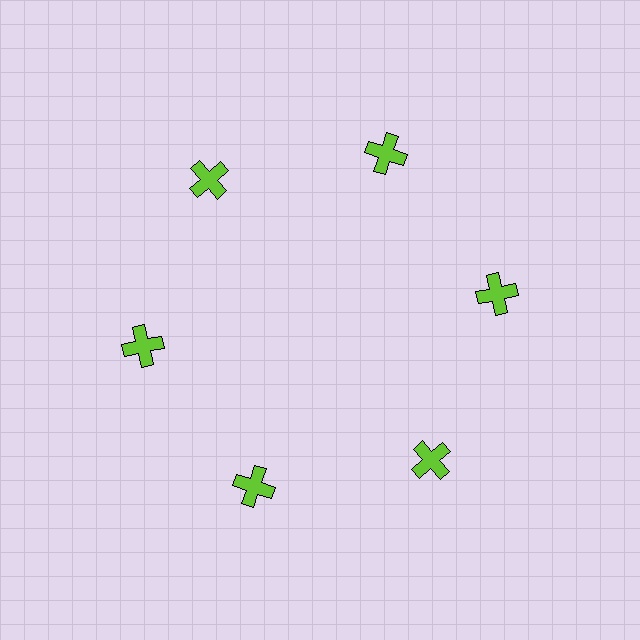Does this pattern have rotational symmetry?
Yes, this pattern has 6-fold rotational symmetry. It looks the same after rotating 60 degrees around the center.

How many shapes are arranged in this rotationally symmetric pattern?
There are 6 shapes, arranged in 6 groups of 1.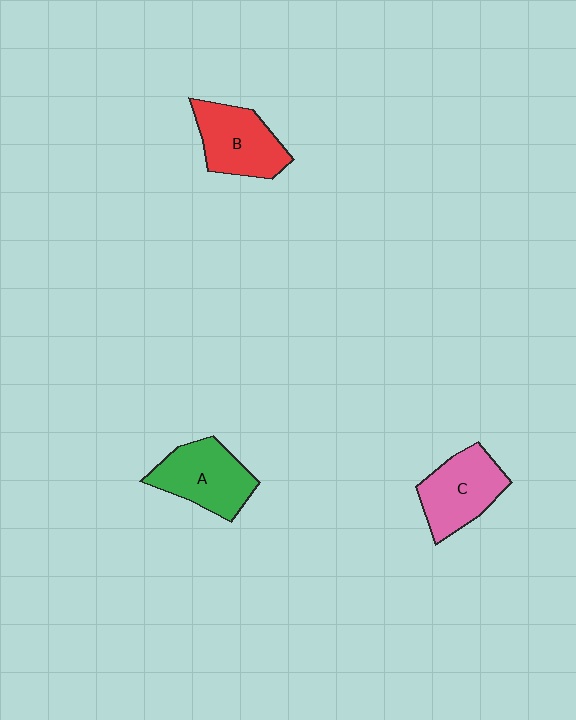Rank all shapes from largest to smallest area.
From largest to smallest: A (green), C (pink), B (red).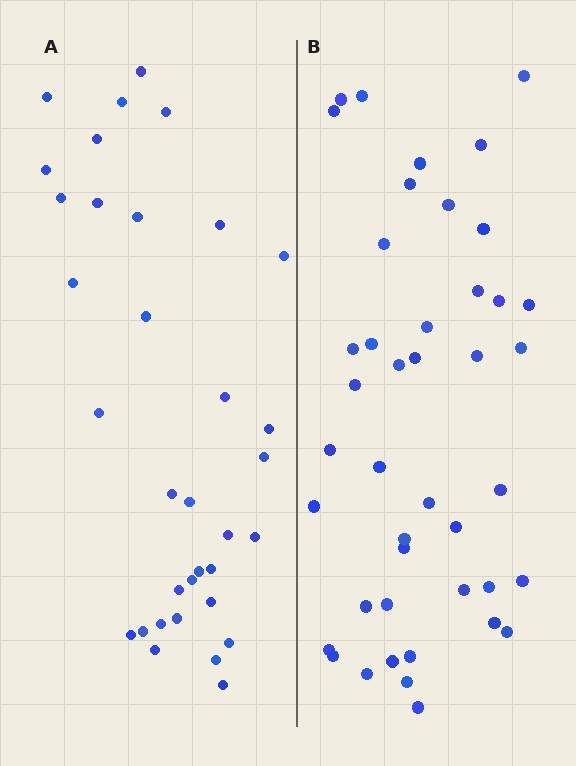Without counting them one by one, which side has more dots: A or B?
Region B (the right region) has more dots.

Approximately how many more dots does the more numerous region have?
Region B has roughly 8 or so more dots than region A.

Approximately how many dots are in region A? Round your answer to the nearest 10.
About 30 dots. (The exact count is 34, which rounds to 30.)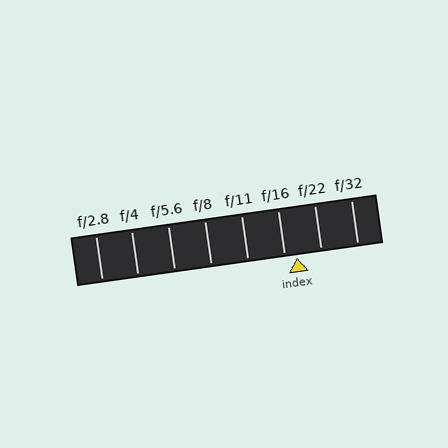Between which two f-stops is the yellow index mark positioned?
The index mark is between f/16 and f/22.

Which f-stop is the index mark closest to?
The index mark is closest to f/16.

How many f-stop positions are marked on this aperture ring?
There are 8 f-stop positions marked.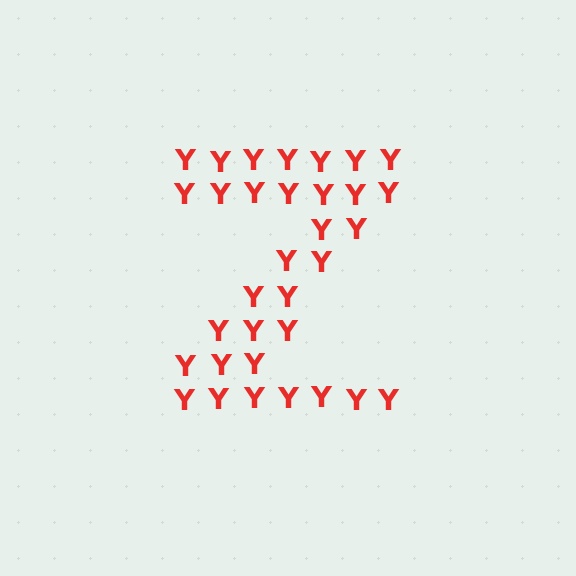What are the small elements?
The small elements are letter Y's.